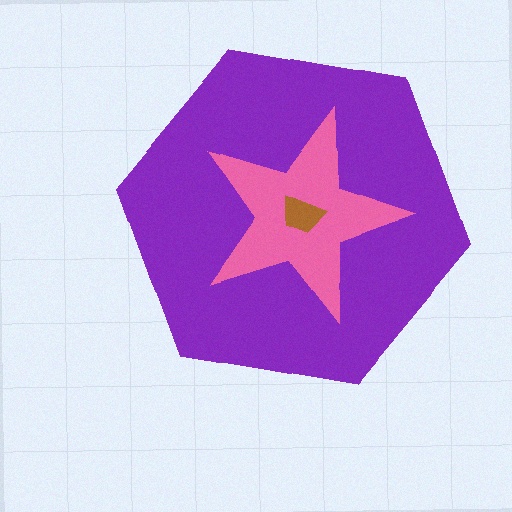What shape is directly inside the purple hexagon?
The pink star.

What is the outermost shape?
The purple hexagon.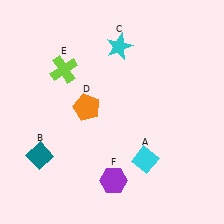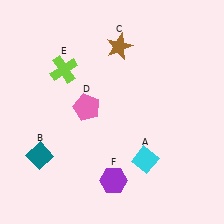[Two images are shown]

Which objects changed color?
C changed from cyan to brown. D changed from orange to pink.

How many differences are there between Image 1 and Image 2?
There are 2 differences between the two images.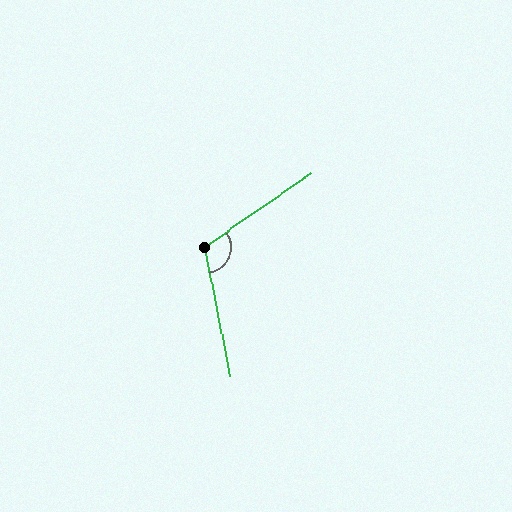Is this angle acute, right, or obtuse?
It is obtuse.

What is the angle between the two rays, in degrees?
Approximately 114 degrees.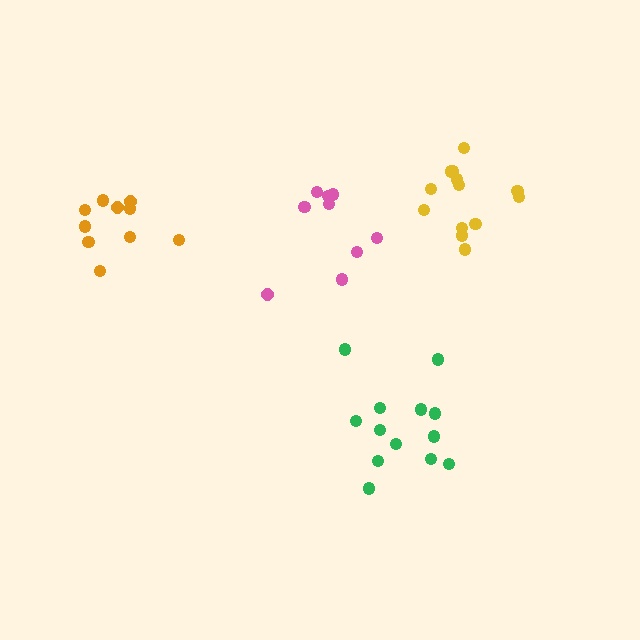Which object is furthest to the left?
The orange cluster is leftmost.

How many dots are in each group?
Group 1: 10 dots, Group 2: 13 dots, Group 3: 9 dots, Group 4: 13 dots (45 total).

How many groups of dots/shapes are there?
There are 4 groups.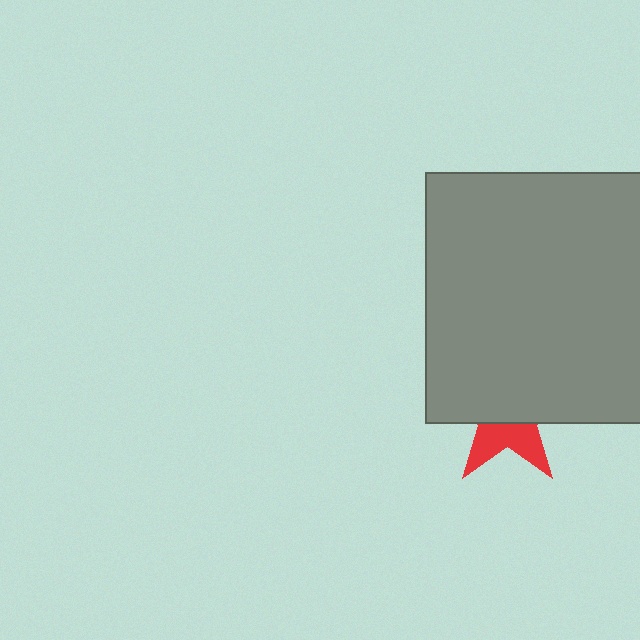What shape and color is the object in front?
The object in front is a gray square.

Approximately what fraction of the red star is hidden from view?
Roughly 62% of the red star is hidden behind the gray square.